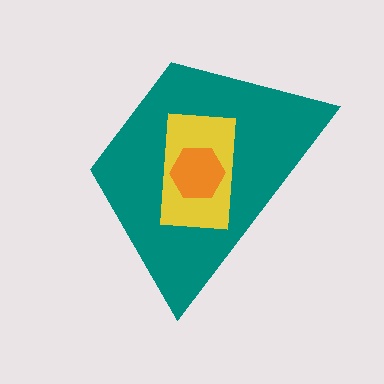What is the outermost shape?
The teal trapezoid.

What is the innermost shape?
The orange hexagon.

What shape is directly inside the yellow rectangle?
The orange hexagon.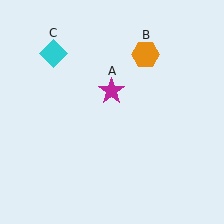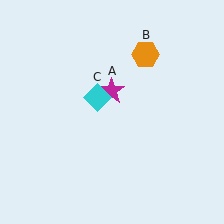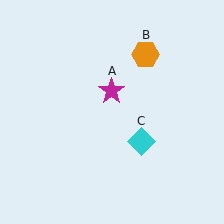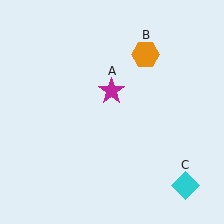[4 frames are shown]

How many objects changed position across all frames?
1 object changed position: cyan diamond (object C).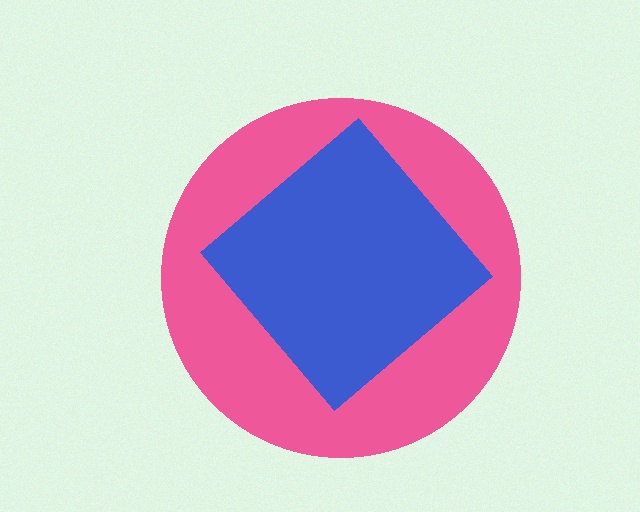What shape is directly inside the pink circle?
The blue diamond.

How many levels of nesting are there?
2.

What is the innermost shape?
The blue diamond.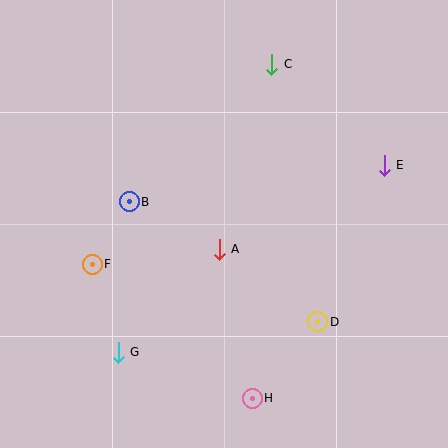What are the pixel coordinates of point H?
Point H is at (252, 398).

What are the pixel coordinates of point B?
Point B is at (129, 202).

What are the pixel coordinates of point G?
Point G is at (118, 352).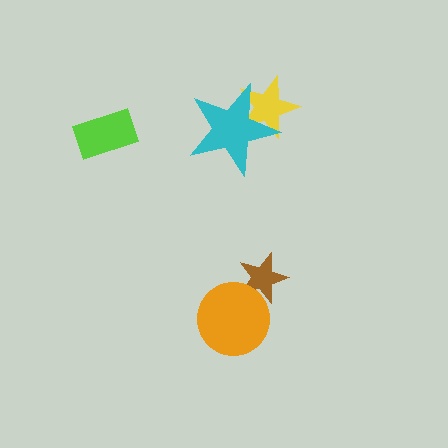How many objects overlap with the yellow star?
1 object overlaps with the yellow star.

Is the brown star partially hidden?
Yes, it is partially covered by another shape.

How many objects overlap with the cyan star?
1 object overlaps with the cyan star.